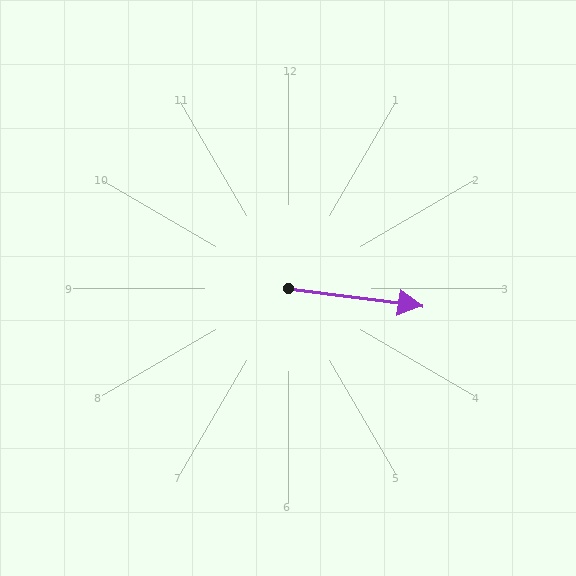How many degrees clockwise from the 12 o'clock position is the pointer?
Approximately 97 degrees.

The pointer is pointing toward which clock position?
Roughly 3 o'clock.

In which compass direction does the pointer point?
East.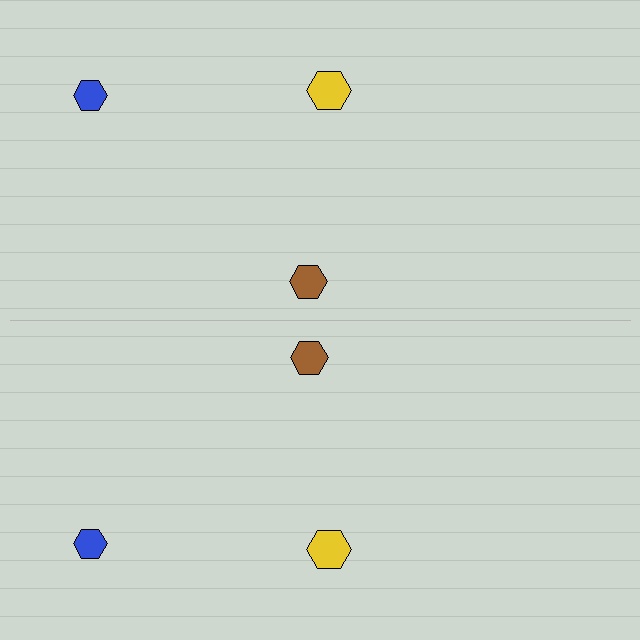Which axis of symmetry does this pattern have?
The pattern has a horizontal axis of symmetry running through the center of the image.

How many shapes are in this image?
There are 6 shapes in this image.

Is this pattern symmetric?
Yes, this pattern has bilateral (reflection) symmetry.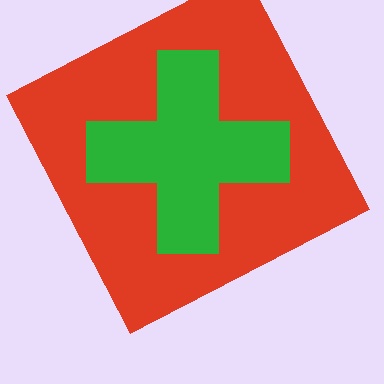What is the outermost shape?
The red square.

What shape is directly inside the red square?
The green cross.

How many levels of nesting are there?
2.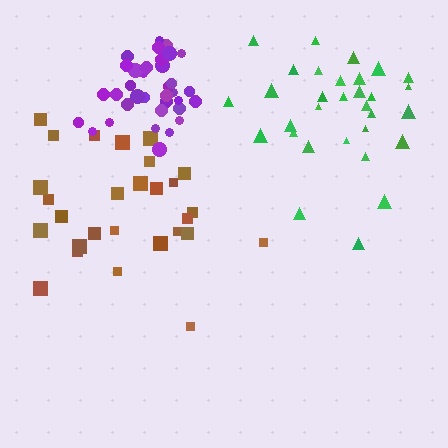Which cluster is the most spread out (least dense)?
Brown.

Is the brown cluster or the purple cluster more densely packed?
Purple.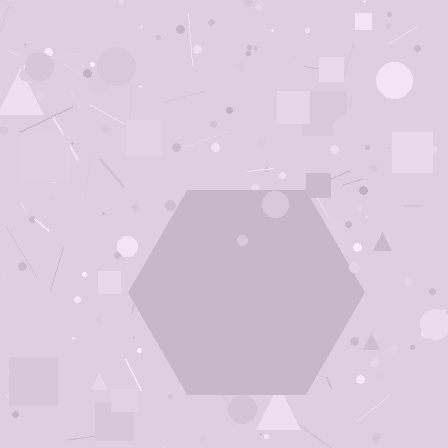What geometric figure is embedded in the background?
A hexagon is embedded in the background.